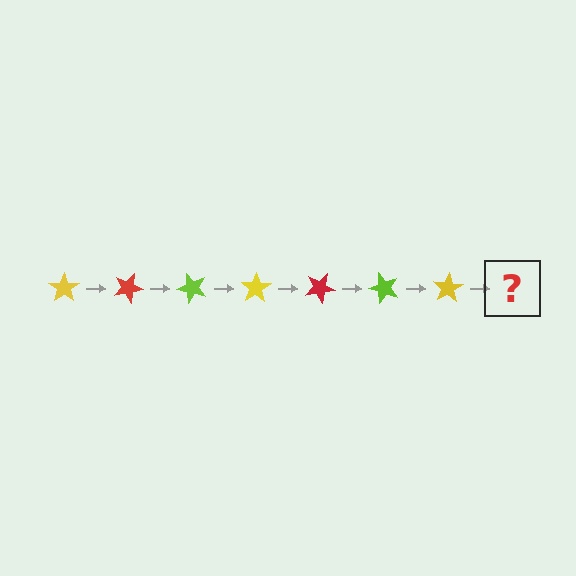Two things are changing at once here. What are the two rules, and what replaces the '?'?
The two rules are that it rotates 25 degrees each step and the color cycles through yellow, red, and lime. The '?' should be a red star, rotated 175 degrees from the start.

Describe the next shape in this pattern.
It should be a red star, rotated 175 degrees from the start.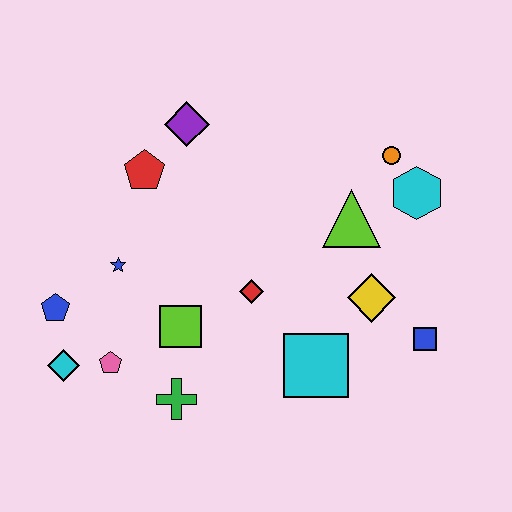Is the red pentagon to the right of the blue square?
No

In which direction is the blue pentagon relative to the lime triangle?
The blue pentagon is to the left of the lime triangle.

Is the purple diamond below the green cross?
No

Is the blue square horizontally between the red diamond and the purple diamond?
No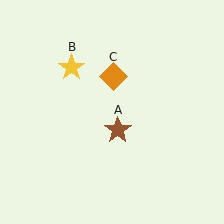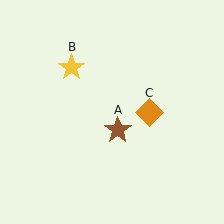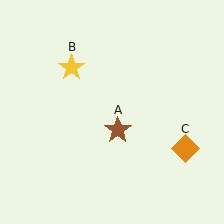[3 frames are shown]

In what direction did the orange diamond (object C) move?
The orange diamond (object C) moved down and to the right.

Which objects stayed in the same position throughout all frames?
Brown star (object A) and yellow star (object B) remained stationary.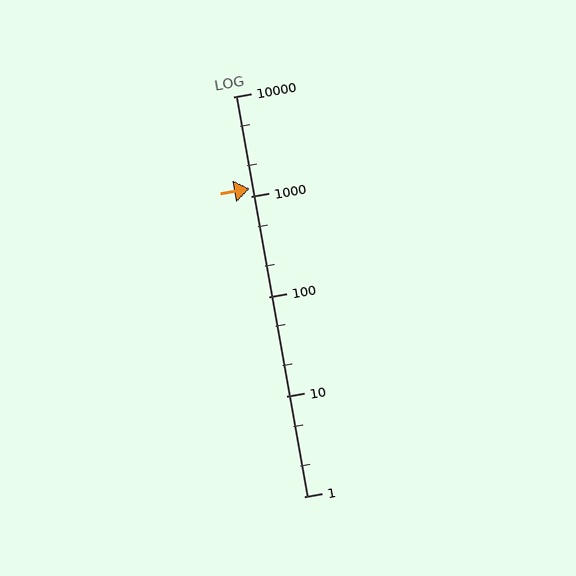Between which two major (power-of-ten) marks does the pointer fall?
The pointer is between 1000 and 10000.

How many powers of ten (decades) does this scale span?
The scale spans 4 decades, from 1 to 10000.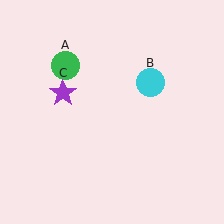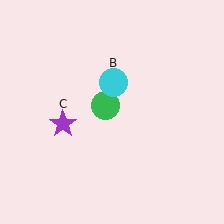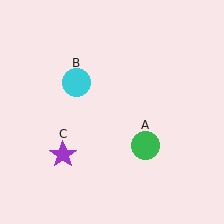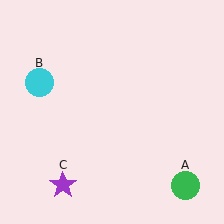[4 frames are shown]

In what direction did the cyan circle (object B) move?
The cyan circle (object B) moved left.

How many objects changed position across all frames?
3 objects changed position: green circle (object A), cyan circle (object B), purple star (object C).